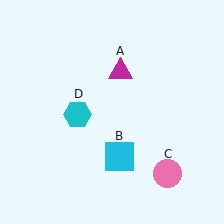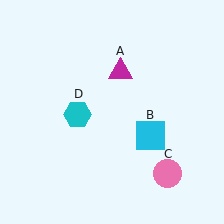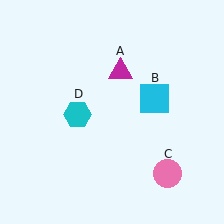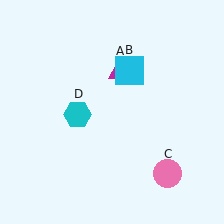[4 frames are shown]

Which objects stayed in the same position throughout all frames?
Magenta triangle (object A) and pink circle (object C) and cyan hexagon (object D) remained stationary.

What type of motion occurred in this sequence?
The cyan square (object B) rotated counterclockwise around the center of the scene.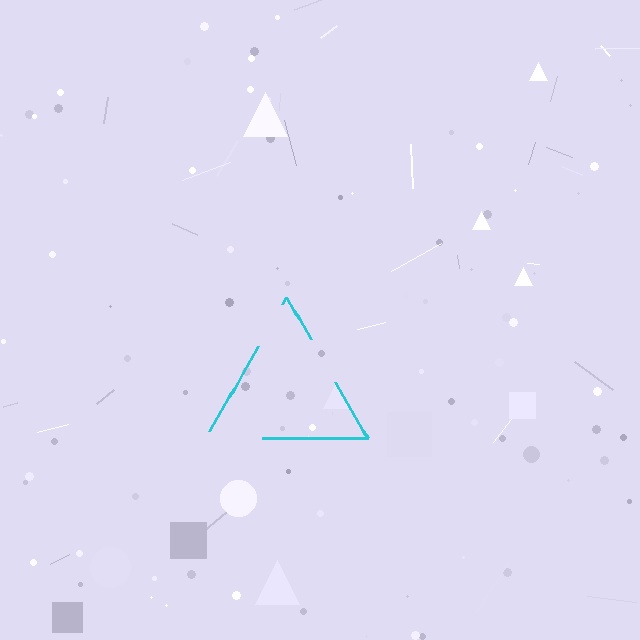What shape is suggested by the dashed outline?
The dashed outline suggests a triangle.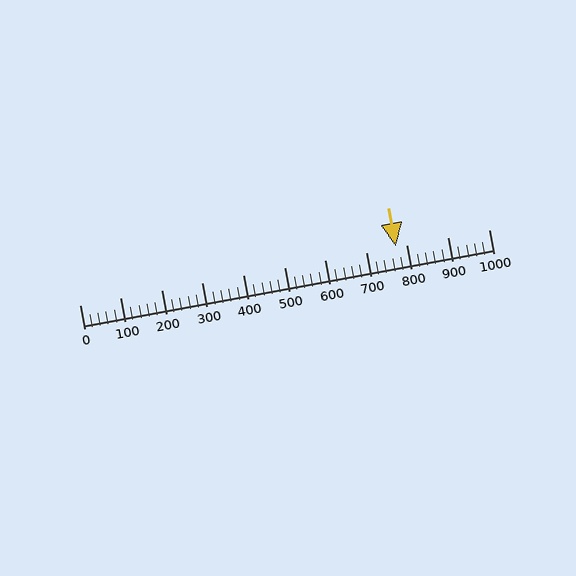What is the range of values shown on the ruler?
The ruler shows values from 0 to 1000.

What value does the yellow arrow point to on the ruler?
The yellow arrow points to approximately 774.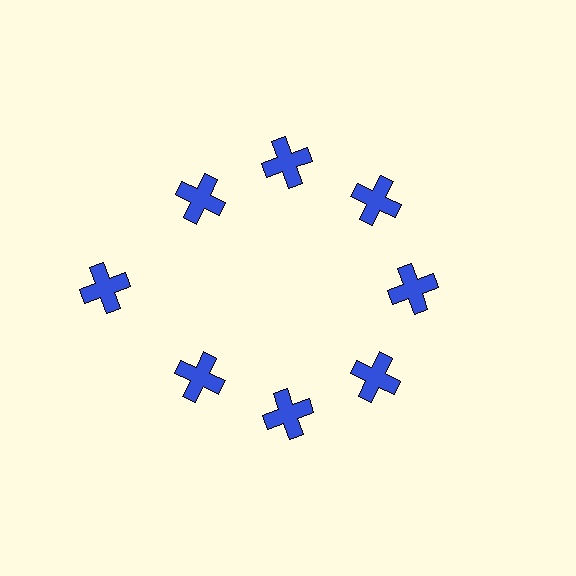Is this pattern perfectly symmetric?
No. The 8 blue crosses are arranged in a ring, but one element near the 9 o'clock position is pushed outward from the center, breaking the 8-fold rotational symmetry.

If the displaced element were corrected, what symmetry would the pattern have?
It would have 8-fold rotational symmetry — the pattern would map onto itself every 45 degrees.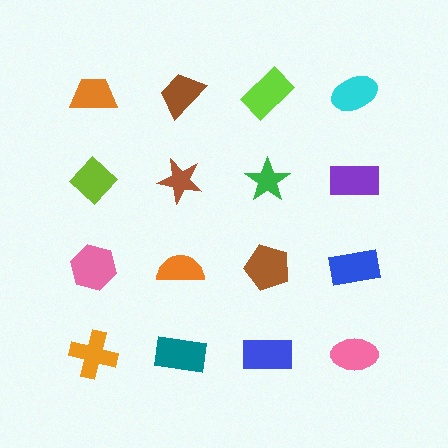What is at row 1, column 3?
A lime rectangle.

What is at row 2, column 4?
A purple rectangle.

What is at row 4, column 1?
An orange cross.